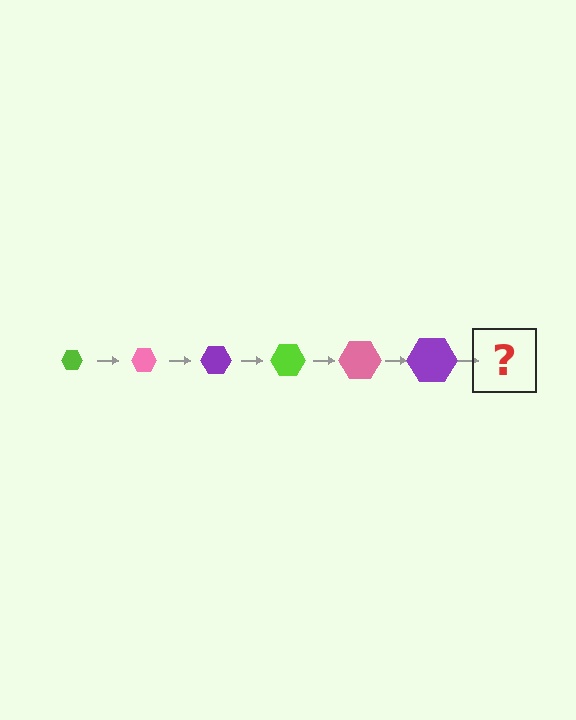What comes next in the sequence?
The next element should be a lime hexagon, larger than the previous one.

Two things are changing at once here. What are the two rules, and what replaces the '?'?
The two rules are that the hexagon grows larger each step and the color cycles through lime, pink, and purple. The '?' should be a lime hexagon, larger than the previous one.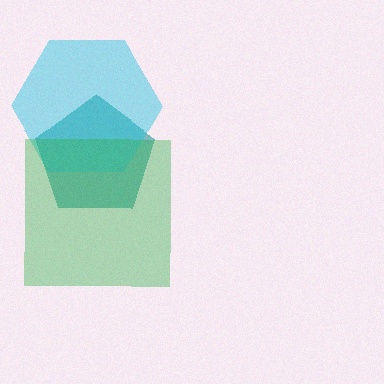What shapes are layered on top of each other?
The layered shapes are: a teal pentagon, a cyan hexagon, a green square.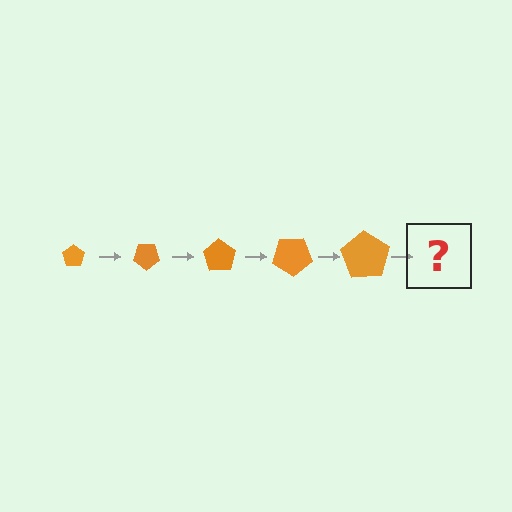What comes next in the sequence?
The next element should be a pentagon, larger than the previous one and rotated 175 degrees from the start.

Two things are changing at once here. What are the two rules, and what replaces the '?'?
The two rules are that the pentagon grows larger each step and it rotates 35 degrees each step. The '?' should be a pentagon, larger than the previous one and rotated 175 degrees from the start.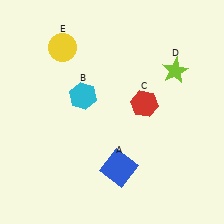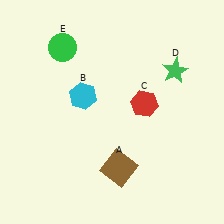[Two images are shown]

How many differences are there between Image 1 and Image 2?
There are 3 differences between the two images.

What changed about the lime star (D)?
In Image 1, D is lime. In Image 2, it changed to green.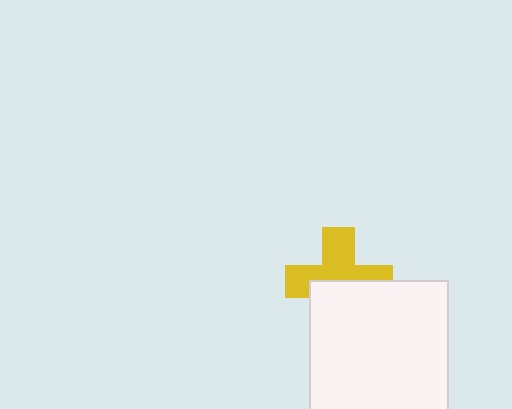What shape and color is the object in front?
The object in front is a white square.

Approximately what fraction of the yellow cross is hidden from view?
Roughly 46% of the yellow cross is hidden behind the white square.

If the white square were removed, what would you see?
You would see the complete yellow cross.